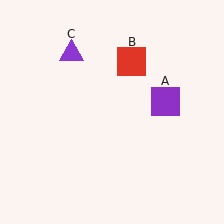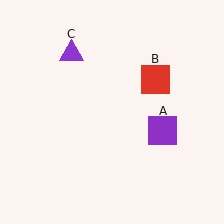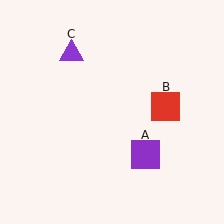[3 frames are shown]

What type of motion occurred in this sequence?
The purple square (object A), red square (object B) rotated clockwise around the center of the scene.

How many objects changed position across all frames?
2 objects changed position: purple square (object A), red square (object B).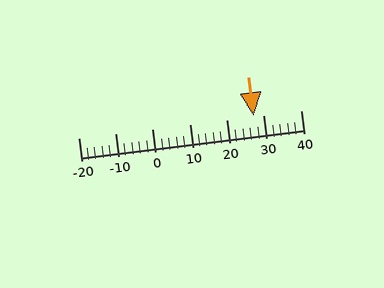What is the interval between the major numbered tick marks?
The major tick marks are spaced 10 units apart.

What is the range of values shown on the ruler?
The ruler shows values from -20 to 40.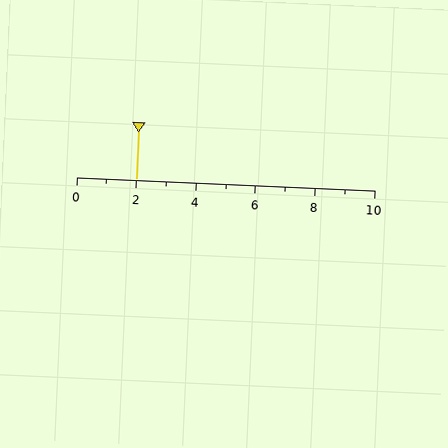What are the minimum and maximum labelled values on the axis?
The axis runs from 0 to 10.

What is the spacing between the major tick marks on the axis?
The major ticks are spaced 2 apart.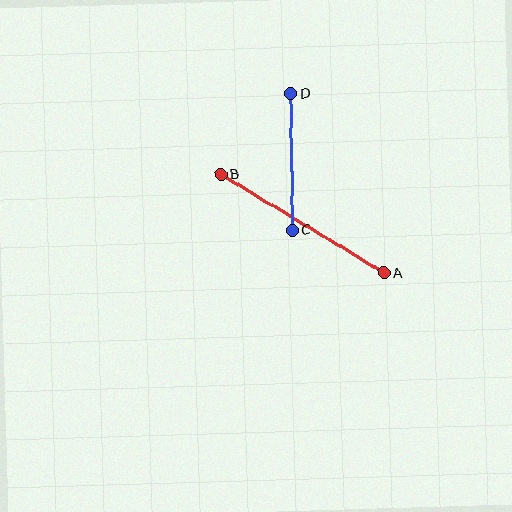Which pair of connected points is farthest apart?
Points A and B are farthest apart.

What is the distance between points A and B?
The distance is approximately 190 pixels.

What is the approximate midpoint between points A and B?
The midpoint is at approximately (302, 224) pixels.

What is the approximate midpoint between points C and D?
The midpoint is at approximately (292, 162) pixels.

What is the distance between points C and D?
The distance is approximately 137 pixels.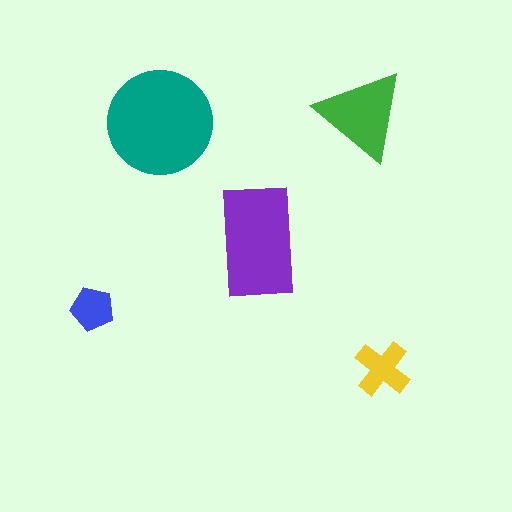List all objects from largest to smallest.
The teal circle, the purple rectangle, the green triangle, the yellow cross, the blue pentagon.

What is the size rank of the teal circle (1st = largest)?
1st.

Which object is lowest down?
The yellow cross is bottommost.